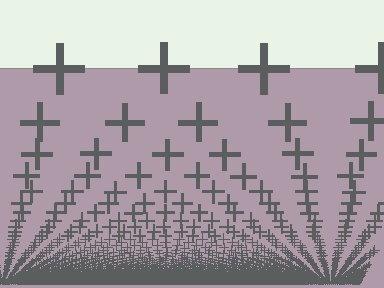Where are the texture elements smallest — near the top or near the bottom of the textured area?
Near the bottom.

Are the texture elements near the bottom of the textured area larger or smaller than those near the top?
Smaller. The gradient is inverted — elements near the bottom are smaller and denser.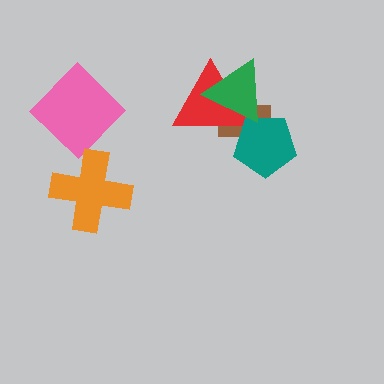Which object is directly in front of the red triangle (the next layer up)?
The teal pentagon is directly in front of the red triangle.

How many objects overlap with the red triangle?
3 objects overlap with the red triangle.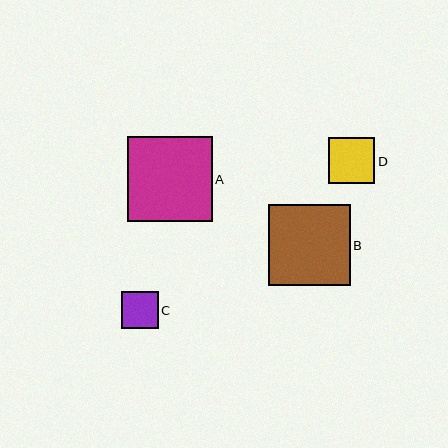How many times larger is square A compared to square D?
Square A is approximately 1.8 times the size of square D.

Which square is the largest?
Square A is the largest with a size of approximately 85 pixels.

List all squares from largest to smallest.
From largest to smallest: A, B, D, C.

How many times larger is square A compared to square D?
Square A is approximately 1.8 times the size of square D.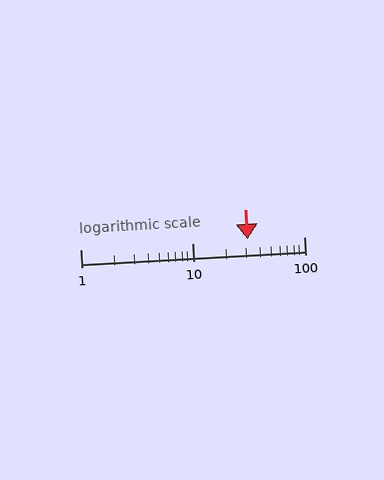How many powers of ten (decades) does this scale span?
The scale spans 2 decades, from 1 to 100.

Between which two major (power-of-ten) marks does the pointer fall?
The pointer is between 10 and 100.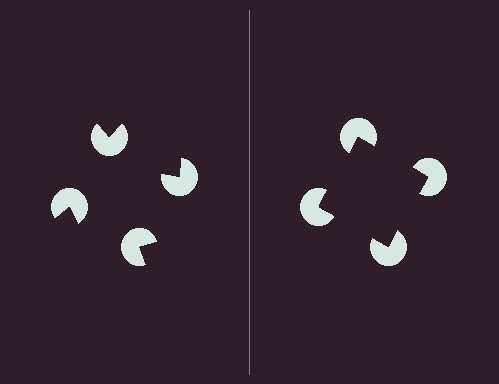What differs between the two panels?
The pac-man discs are positioned identically on both sides; only the wedge orientations differ. On the right they align to a square; on the left they are misaligned.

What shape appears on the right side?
An illusory square.